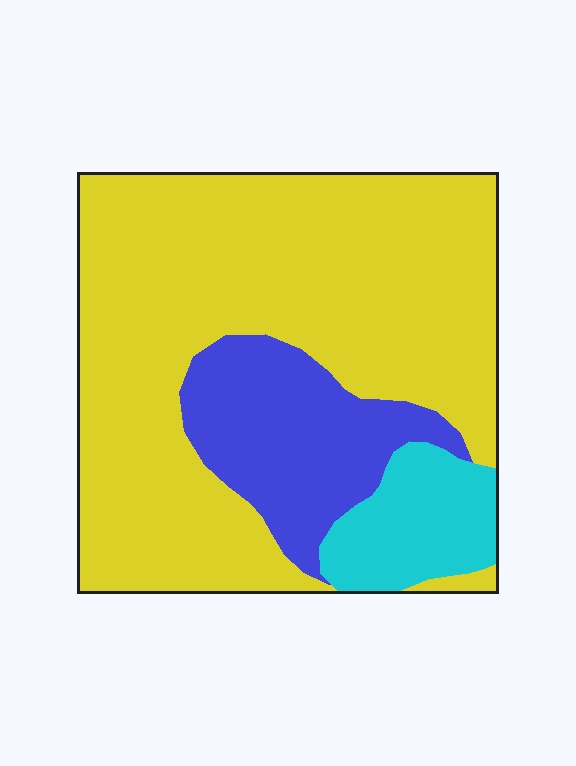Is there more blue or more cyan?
Blue.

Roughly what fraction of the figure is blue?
Blue takes up less than a quarter of the figure.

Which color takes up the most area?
Yellow, at roughly 70%.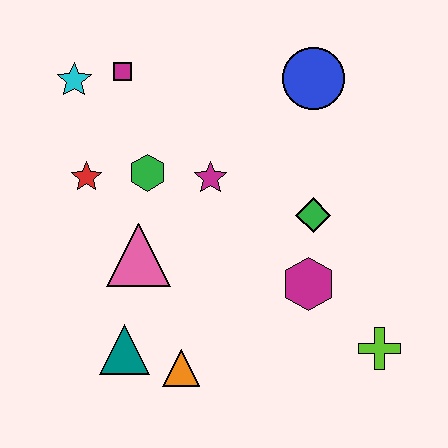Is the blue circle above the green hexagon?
Yes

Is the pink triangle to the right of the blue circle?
No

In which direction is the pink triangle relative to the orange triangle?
The pink triangle is above the orange triangle.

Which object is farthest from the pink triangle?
The lime cross is farthest from the pink triangle.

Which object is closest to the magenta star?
The green hexagon is closest to the magenta star.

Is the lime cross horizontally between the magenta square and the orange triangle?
No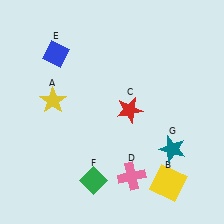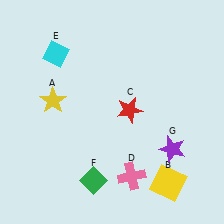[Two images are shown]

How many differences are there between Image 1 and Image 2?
There are 2 differences between the two images.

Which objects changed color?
E changed from blue to cyan. G changed from teal to purple.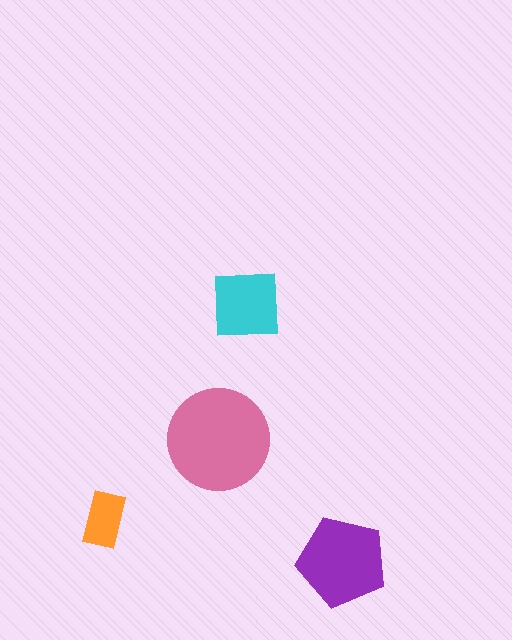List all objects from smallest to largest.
The orange rectangle, the cyan square, the purple pentagon, the pink circle.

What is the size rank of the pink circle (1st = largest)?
1st.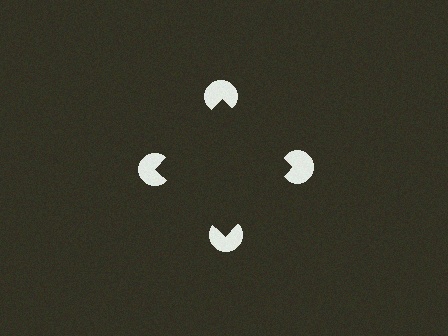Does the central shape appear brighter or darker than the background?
It typically appears slightly darker than the background, even though no actual brightness change is drawn.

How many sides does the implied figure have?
4 sides.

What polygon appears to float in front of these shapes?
An illusory square — its edges are inferred from the aligned wedge cuts in the pac-man discs, not physically drawn.